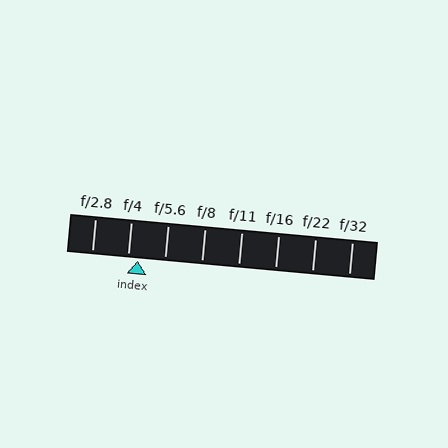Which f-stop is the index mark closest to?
The index mark is closest to f/4.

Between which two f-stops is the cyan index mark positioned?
The index mark is between f/4 and f/5.6.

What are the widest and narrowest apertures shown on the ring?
The widest aperture shown is f/2.8 and the narrowest is f/32.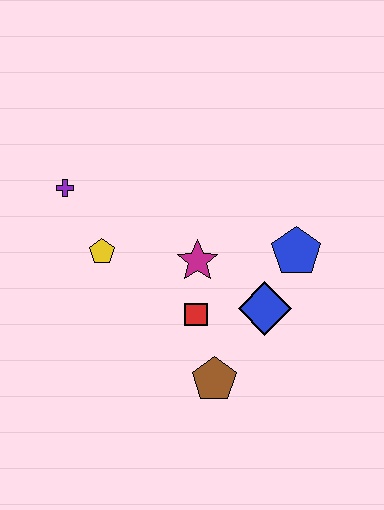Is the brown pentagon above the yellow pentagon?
No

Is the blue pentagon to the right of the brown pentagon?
Yes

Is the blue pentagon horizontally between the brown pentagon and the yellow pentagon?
No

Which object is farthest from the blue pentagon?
The purple cross is farthest from the blue pentagon.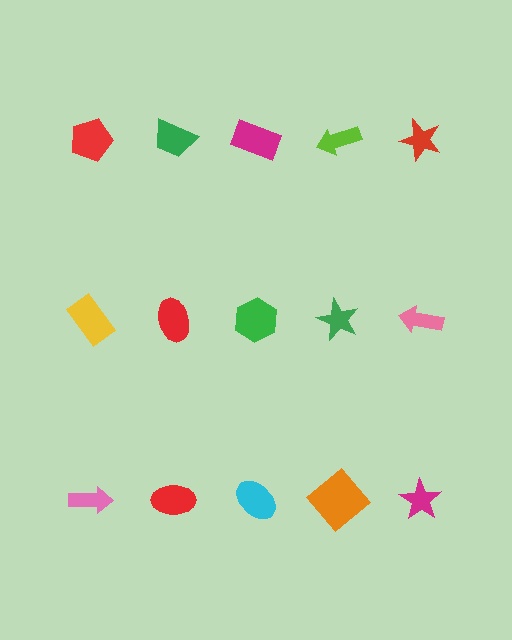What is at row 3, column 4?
An orange diamond.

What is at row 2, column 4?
A green star.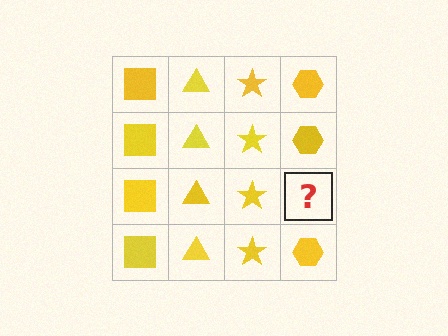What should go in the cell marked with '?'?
The missing cell should contain a yellow hexagon.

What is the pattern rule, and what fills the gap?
The rule is that each column has a consistent shape. The gap should be filled with a yellow hexagon.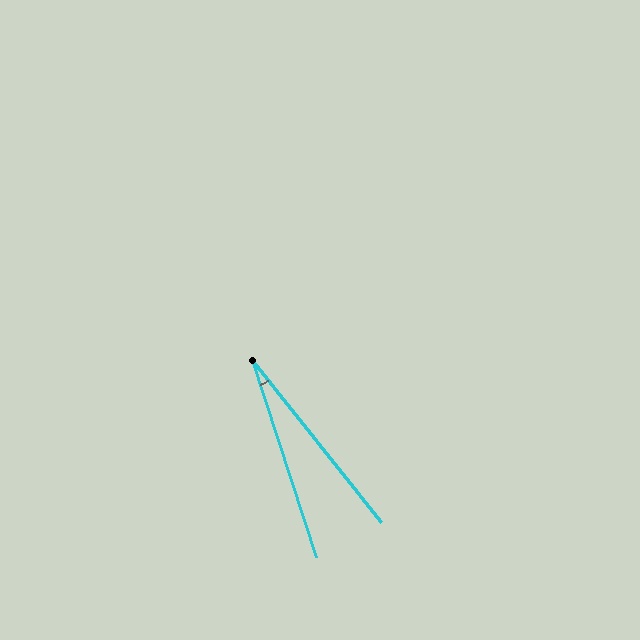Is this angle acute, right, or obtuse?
It is acute.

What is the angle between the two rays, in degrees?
Approximately 21 degrees.